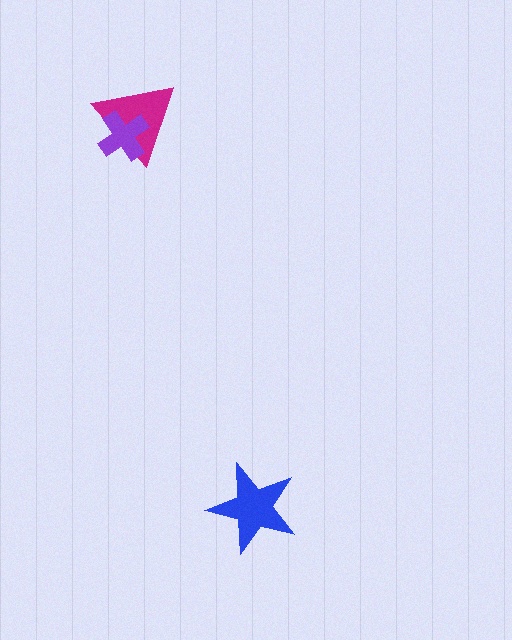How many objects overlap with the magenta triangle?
1 object overlaps with the magenta triangle.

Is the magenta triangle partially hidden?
Yes, it is partially covered by another shape.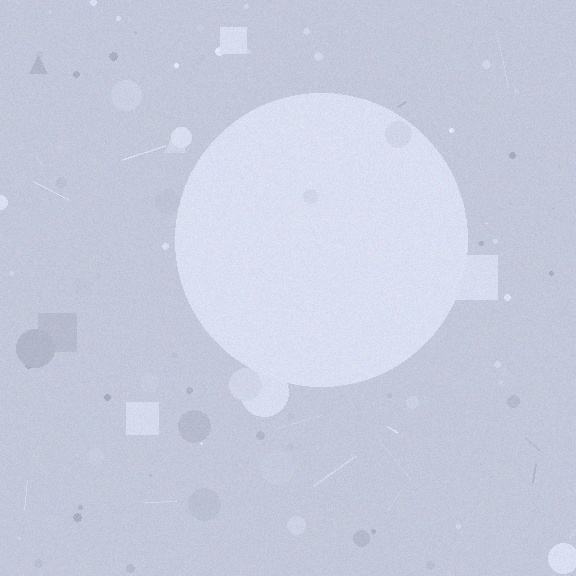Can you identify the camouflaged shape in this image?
The camouflaged shape is a circle.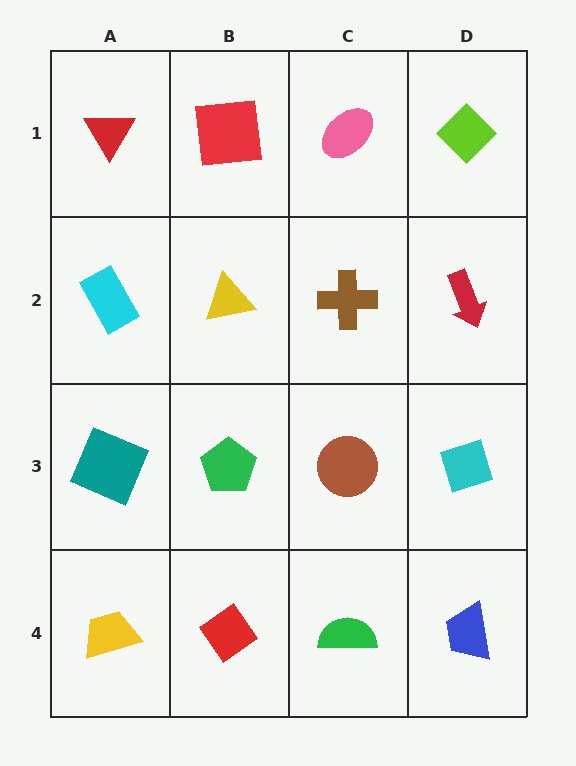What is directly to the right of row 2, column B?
A brown cross.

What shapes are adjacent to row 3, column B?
A yellow triangle (row 2, column B), a red diamond (row 4, column B), a teal square (row 3, column A), a brown circle (row 3, column C).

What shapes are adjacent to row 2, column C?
A pink ellipse (row 1, column C), a brown circle (row 3, column C), a yellow triangle (row 2, column B), a red arrow (row 2, column D).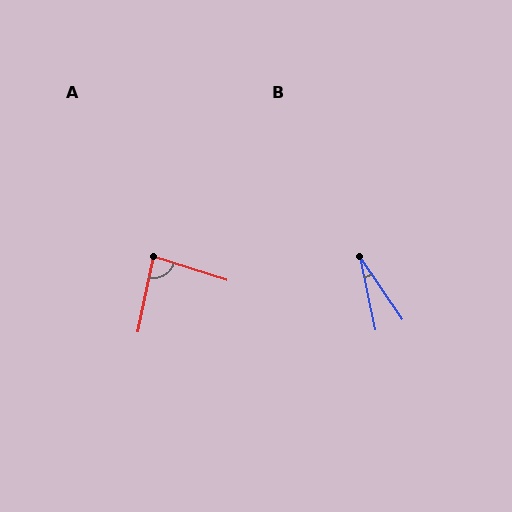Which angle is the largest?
A, at approximately 84 degrees.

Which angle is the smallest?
B, at approximately 23 degrees.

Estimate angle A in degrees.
Approximately 84 degrees.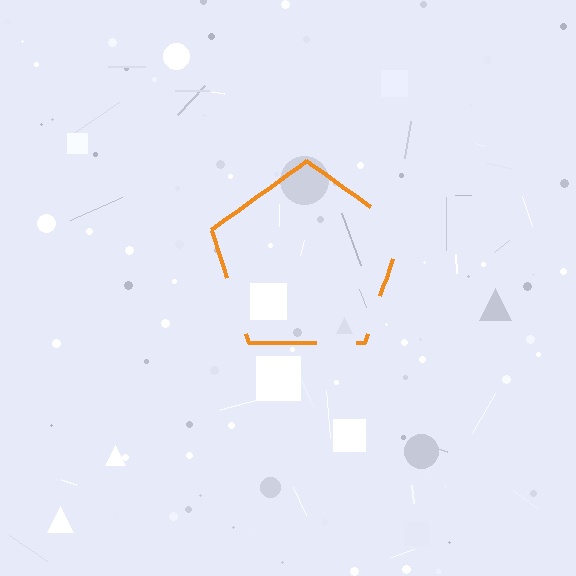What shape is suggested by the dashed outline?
The dashed outline suggests a pentagon.